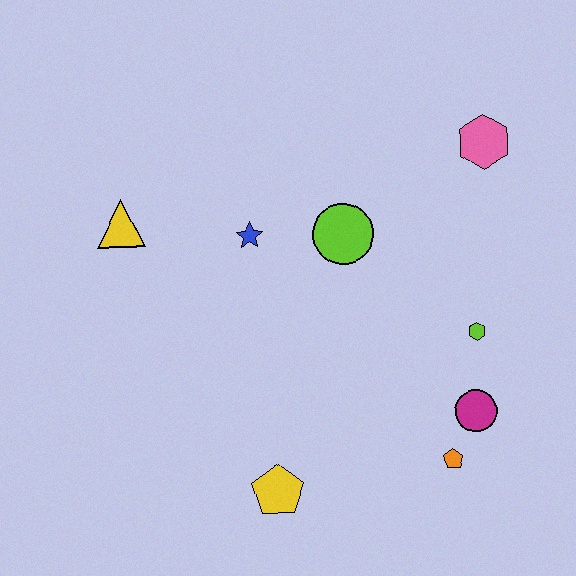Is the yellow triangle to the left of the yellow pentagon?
Yes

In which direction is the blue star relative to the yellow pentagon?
The blue star is above the yellow pentagon.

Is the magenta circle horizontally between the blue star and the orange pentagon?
No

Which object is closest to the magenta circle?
The orange pentagon is closest to the magenta circle.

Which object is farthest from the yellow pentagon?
The pink hexagon is farthest from the yellow pentagon.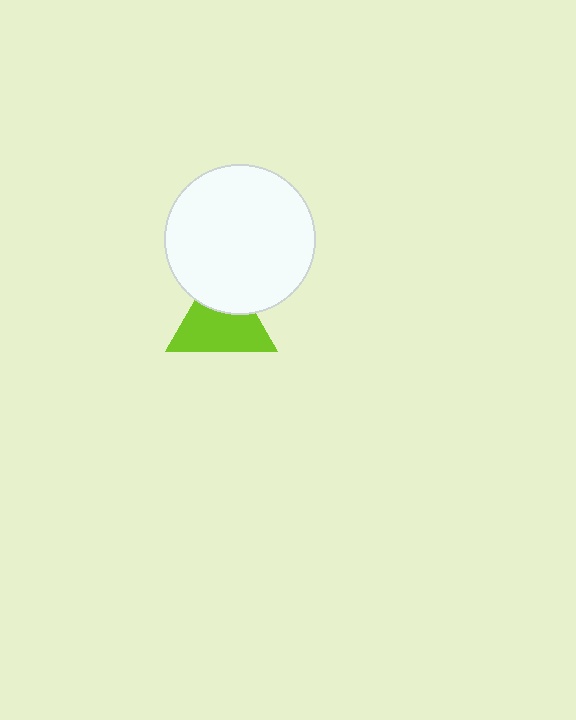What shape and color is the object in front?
The object in front is a white circle.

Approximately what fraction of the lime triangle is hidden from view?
Roughly 34% of the lime triangle is hidden behind the white circle.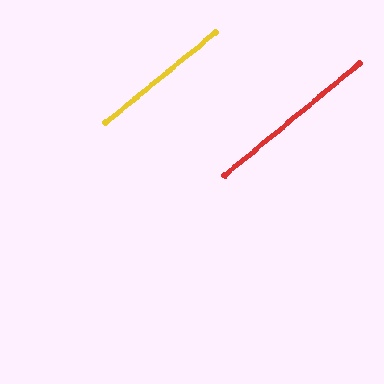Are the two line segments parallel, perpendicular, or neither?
Parallel — their directions differ by only 0.5°.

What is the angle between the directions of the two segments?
Approximately 1 degree.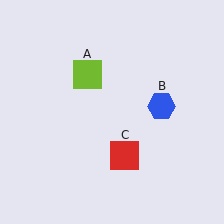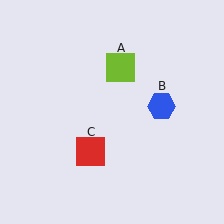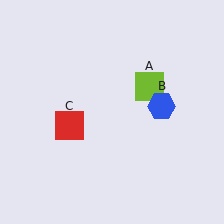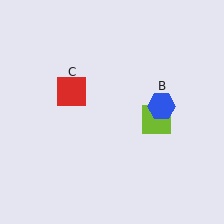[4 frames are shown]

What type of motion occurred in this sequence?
The lime square (object A), red square (object C) rotated clockwise around the center of the scene.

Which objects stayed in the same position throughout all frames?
Blue hexagon (object B) remained stationary.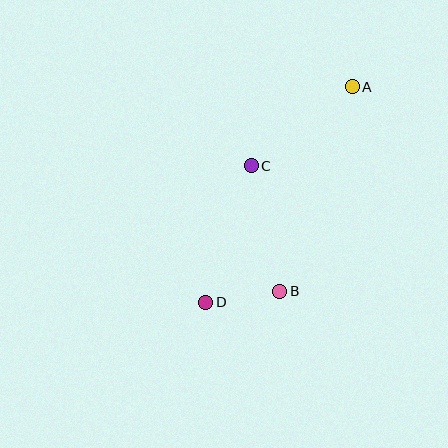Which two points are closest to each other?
Points B and D are closest to each other.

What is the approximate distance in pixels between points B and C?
The distance between B and C is approximately 129 pixels.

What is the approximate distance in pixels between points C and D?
The distance between C and D is approximately 144 pixels.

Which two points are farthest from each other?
Points A and D are farthest from each other.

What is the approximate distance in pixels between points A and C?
The distance between A and C is approximately 128 pixels.